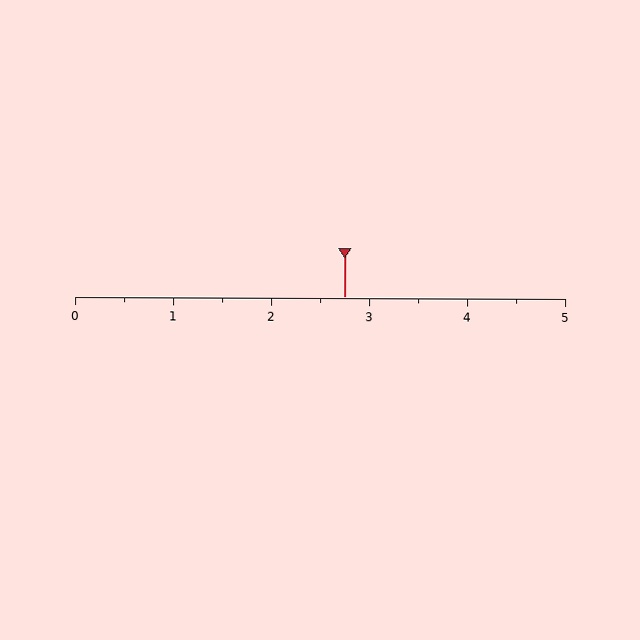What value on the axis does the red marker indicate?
The marker indicates approximately 2.8.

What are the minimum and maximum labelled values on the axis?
The axis runs from 0 to 5.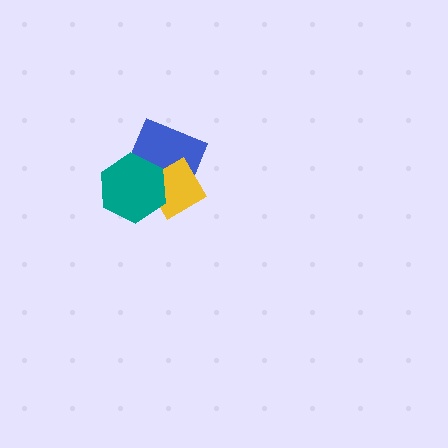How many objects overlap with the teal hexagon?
2 objects overlap with the teal hexagon.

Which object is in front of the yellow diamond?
The teal hexagon is in front of the yellow diamond.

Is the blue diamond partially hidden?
Yes, it is partially covered by another shape.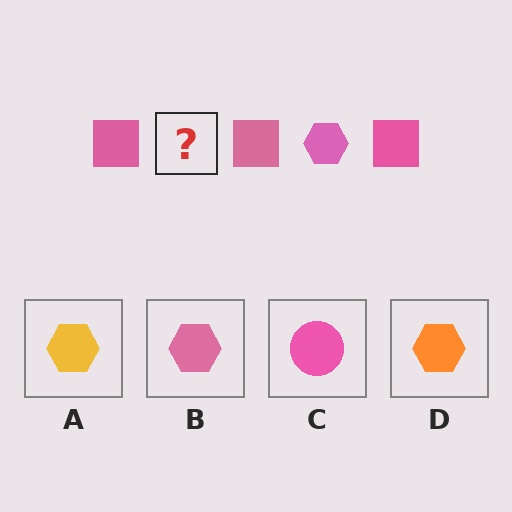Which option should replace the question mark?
Option B.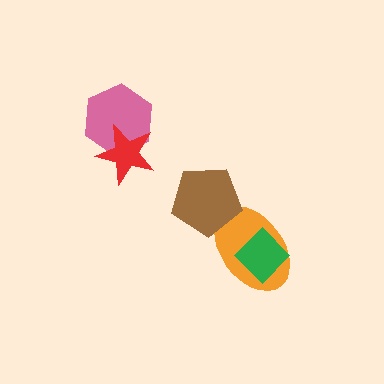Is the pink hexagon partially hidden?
Yes, it is partially covered by another shape.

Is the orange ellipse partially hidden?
Yes, it is partially covered by another shape.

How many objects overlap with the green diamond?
1 object overlaps with the green diamond.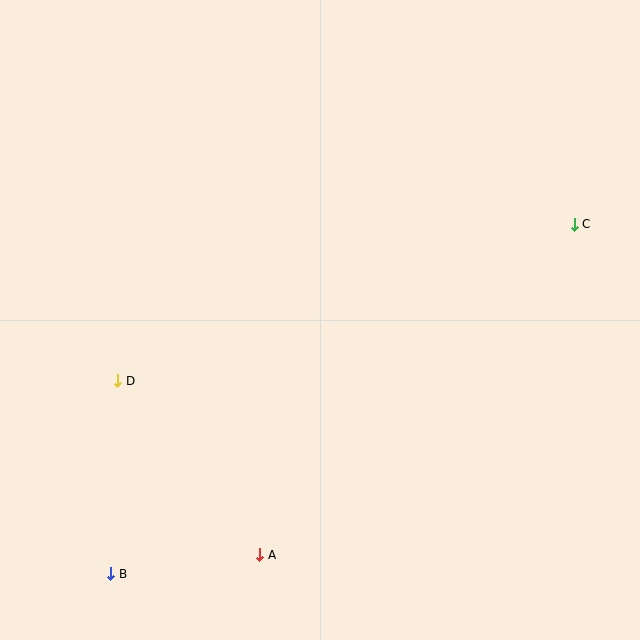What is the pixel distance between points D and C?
The distance between D and C is 482 pixels.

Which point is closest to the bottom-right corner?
Point A is closest to the bottom-right corner.